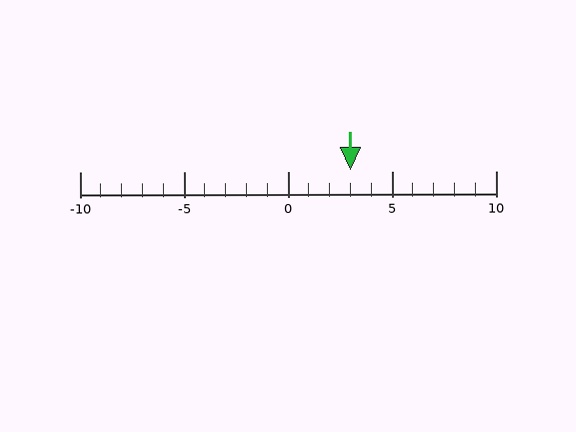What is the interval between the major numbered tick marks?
The major tick marks are spaced 5 units apart.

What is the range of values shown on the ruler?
The ruler shows values from -10 to 10.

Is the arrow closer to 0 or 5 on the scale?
The arrow is closer to 5.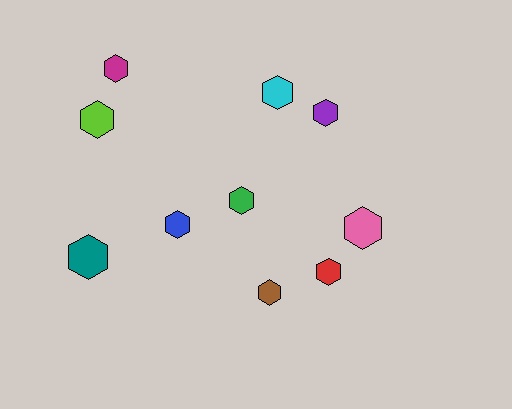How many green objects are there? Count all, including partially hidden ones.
There is 1 green object.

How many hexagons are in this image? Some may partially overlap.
There are 10 hexagons.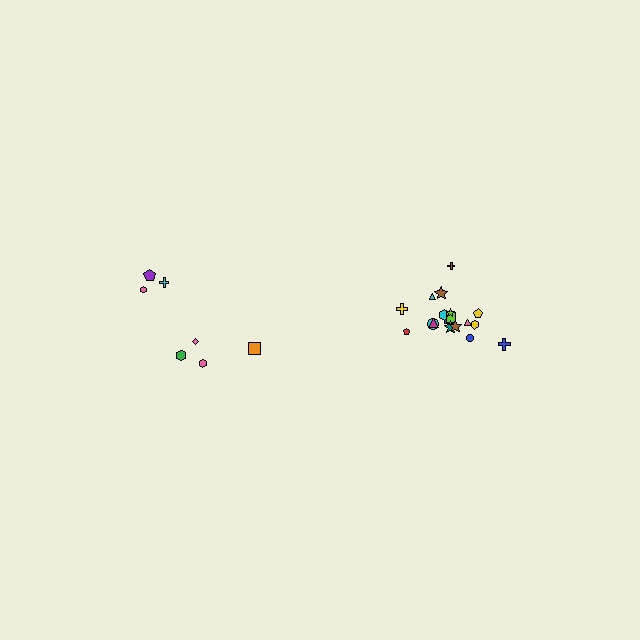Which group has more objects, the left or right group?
The right group.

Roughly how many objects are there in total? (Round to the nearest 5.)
Roughly 25 objects in total.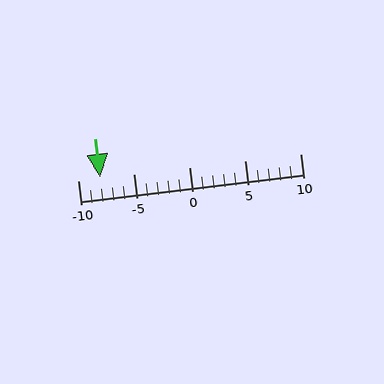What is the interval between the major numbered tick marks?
The major tick marks are spaced 5 units apart.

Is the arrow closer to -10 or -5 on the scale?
The arrow is closer to -10.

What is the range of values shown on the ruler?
The ruler shows values from -10 to 10.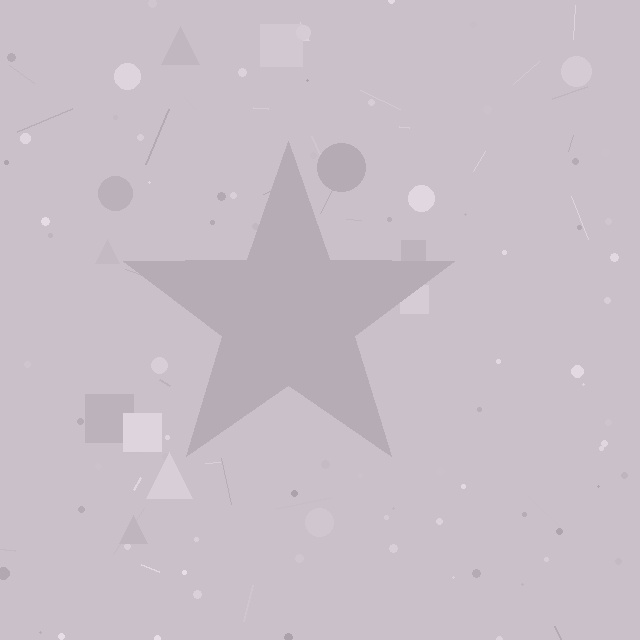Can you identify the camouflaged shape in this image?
The camouflaged shape is a star.